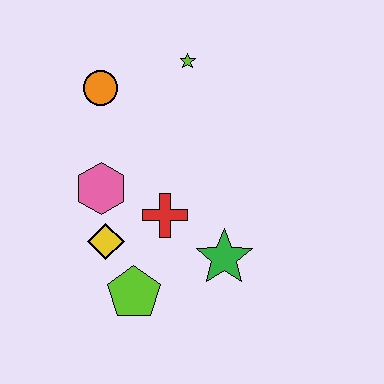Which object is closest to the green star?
The red cross is closest to the green star.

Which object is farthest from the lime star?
The lime pentagon is farthest from the lime star.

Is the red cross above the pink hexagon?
No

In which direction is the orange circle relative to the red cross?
The orange circle is above the red cross.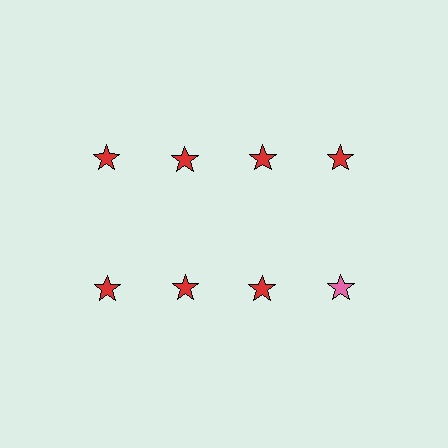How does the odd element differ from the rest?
It has a different color: pink instead of red.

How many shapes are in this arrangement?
There are 8 shapes arranged in a grid pattern.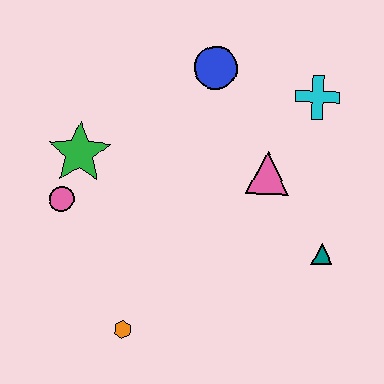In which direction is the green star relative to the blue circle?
The green star is to the left of the blue circle.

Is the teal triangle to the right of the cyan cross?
Yes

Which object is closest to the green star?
The pink circle is closest to the green star.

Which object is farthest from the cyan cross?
The orange hexagon is farthest from the cyan cross.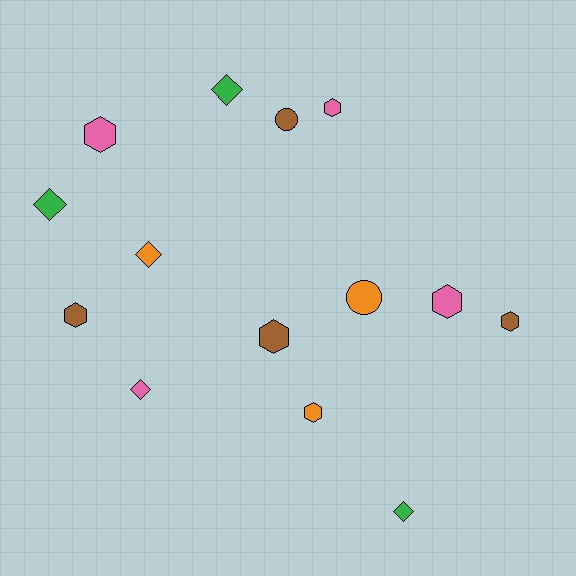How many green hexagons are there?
There are no green hexagons.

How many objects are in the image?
There are 14 objects.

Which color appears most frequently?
Pink, with 4 objects.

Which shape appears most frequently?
Hexagon, with 7 objects.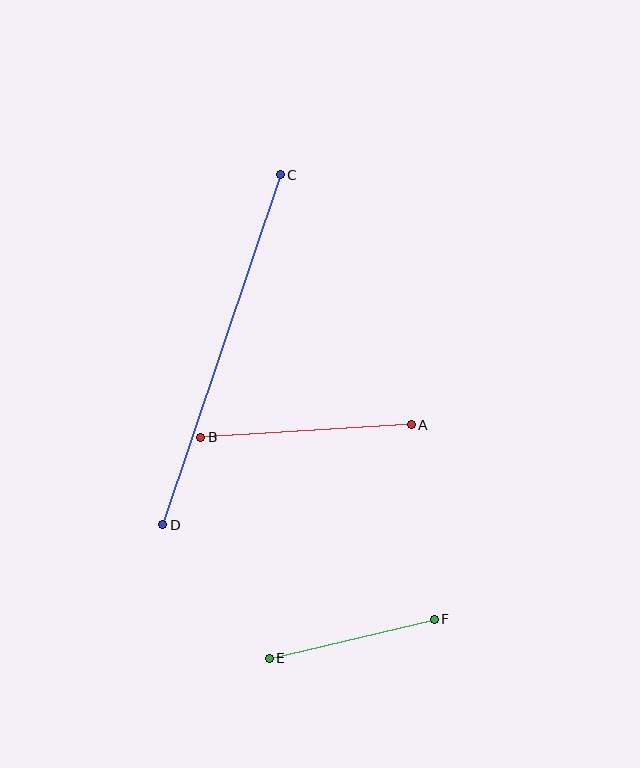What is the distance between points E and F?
The distance is approximately 170 pixels.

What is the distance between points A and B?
The distance is approximately 211 pixels.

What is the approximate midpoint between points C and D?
The midpoint is at approximately (222, 350) pixels.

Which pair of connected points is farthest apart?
Points C and D are farthest apart.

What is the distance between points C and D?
The distance is approximately 370 pixels.